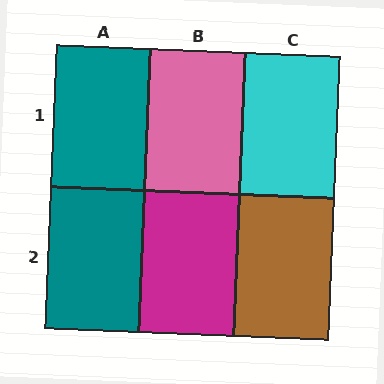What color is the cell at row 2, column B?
Magenta.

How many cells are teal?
2 cells are teal.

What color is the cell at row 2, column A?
Teal.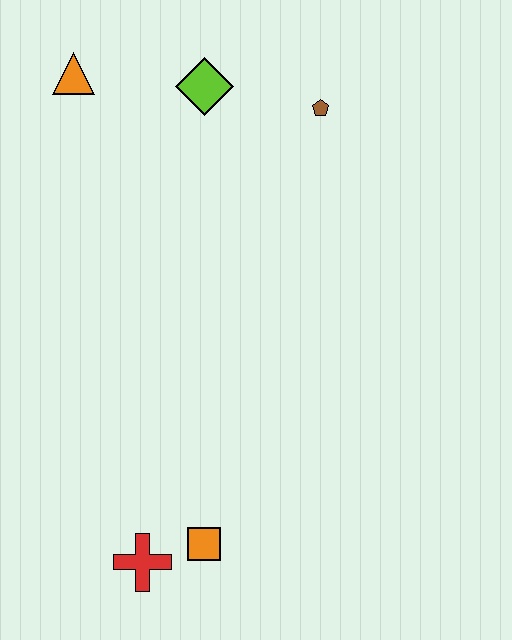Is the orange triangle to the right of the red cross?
No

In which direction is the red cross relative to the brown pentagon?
The red cross is below the brown pentagon.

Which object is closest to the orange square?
The red cross is closest to the orange square.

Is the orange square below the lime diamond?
Yes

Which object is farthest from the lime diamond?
The red cross is farthest from the lime diamond.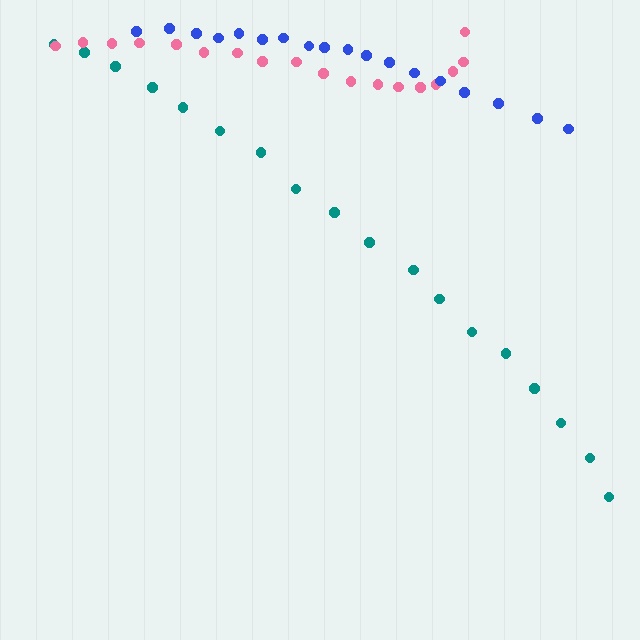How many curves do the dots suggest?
There are 3 distinct paths.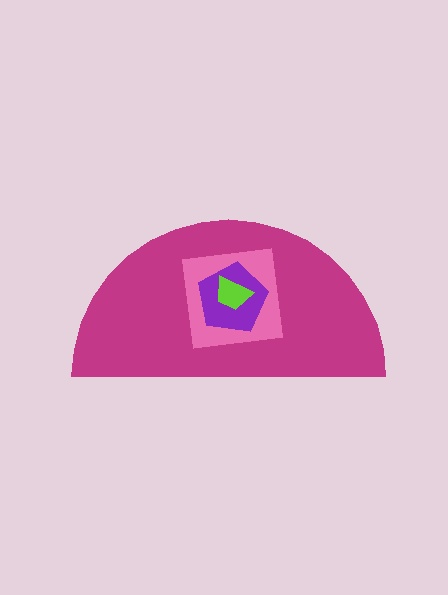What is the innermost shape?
The lime trapezoid.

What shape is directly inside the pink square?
The purple pentagon.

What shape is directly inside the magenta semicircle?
The pink square.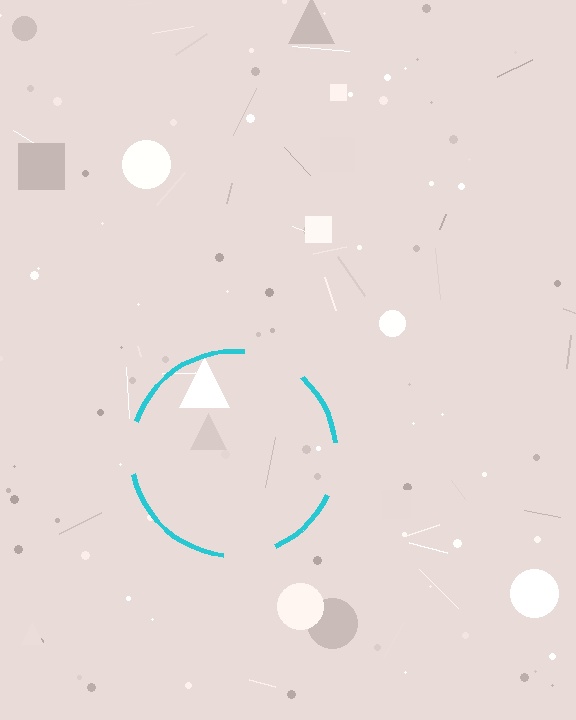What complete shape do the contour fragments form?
The contour fragments form a circle.